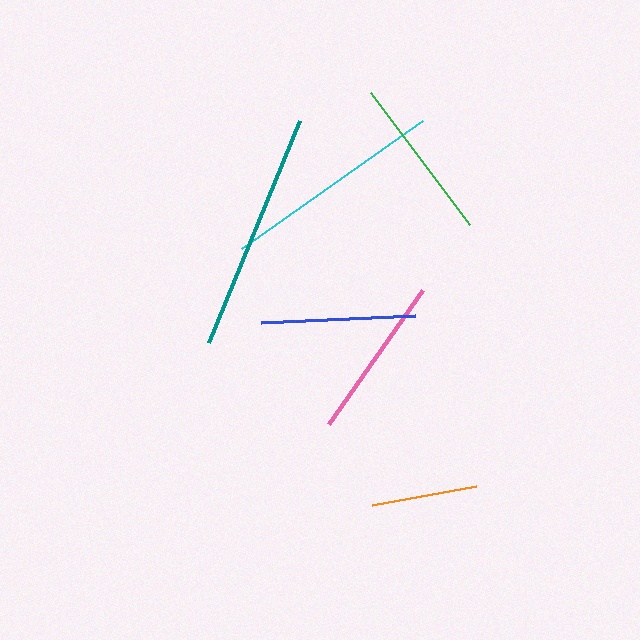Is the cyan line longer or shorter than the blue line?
The cyan line is longer than the blue line.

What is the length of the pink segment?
The pink segment is approximately 163 pixels long.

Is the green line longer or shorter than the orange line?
The green line is longer than the orange line.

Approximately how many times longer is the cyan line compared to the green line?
The cyan line is approximately 1.3 times the length of the green line.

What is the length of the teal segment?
The teal segment is approximately 240 pixels long.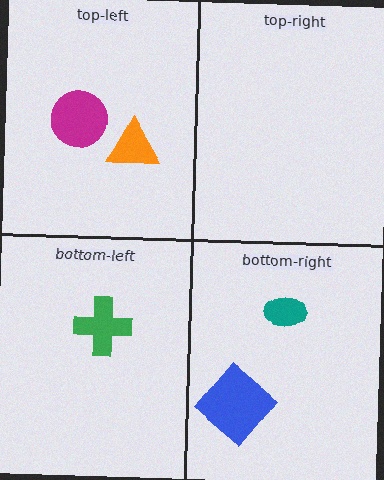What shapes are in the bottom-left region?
The green cross.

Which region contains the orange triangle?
The top-left region.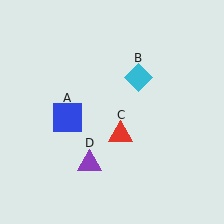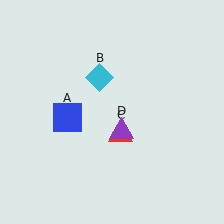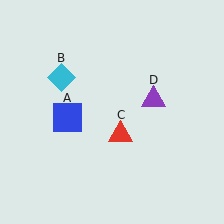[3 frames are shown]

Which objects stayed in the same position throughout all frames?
Blue square (object A) and red triangle (object C) remained stationary.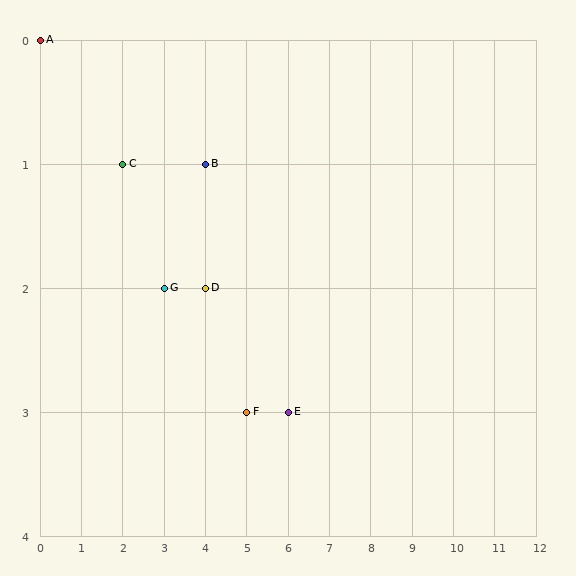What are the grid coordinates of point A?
Point A is at grid coordinates (0, 0).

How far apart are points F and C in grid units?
Points F and C are 3 columns and 2 rows apart (about 3.6 grid units diagonally).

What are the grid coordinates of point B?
Point B is at grid coordinates (4, 1).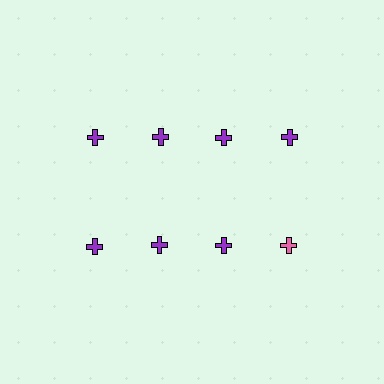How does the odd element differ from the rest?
It has a different color: pink instead of purple.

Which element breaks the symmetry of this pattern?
The pink cross in the second row, second from right column breaks the symmetry. All other shapes are purple crosses.